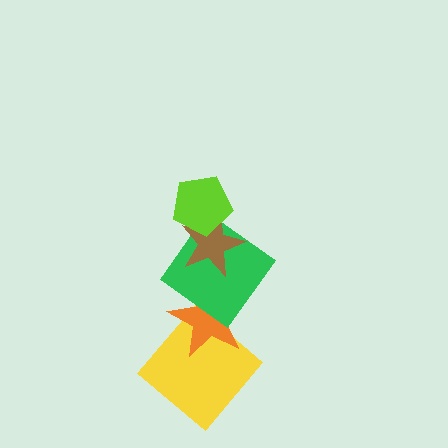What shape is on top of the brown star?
The lime pentagon is on top of the brown star.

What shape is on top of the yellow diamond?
The orange star is on top of the yellow diamond.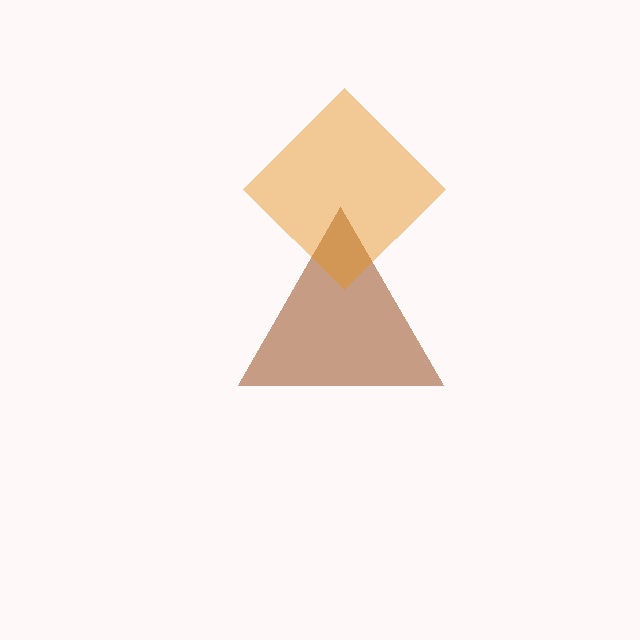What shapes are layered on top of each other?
The layered shapes are: a brown triangle, an orange diamond.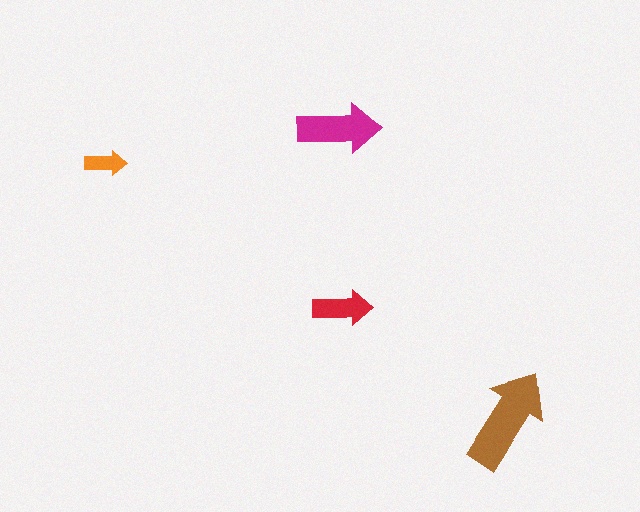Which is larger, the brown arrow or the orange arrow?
The brown one.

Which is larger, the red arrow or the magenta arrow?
The magenta one.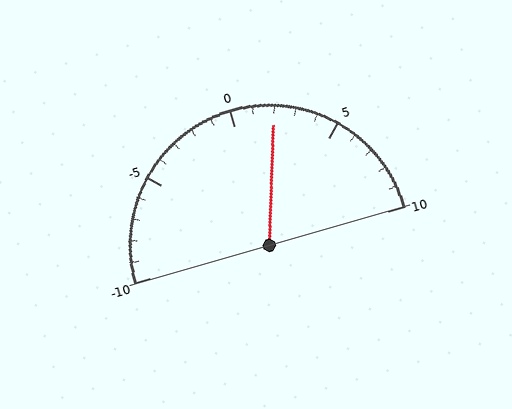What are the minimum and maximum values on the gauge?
The gauge ranges from -10 to 10.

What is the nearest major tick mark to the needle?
The nearest major tick mark is 0.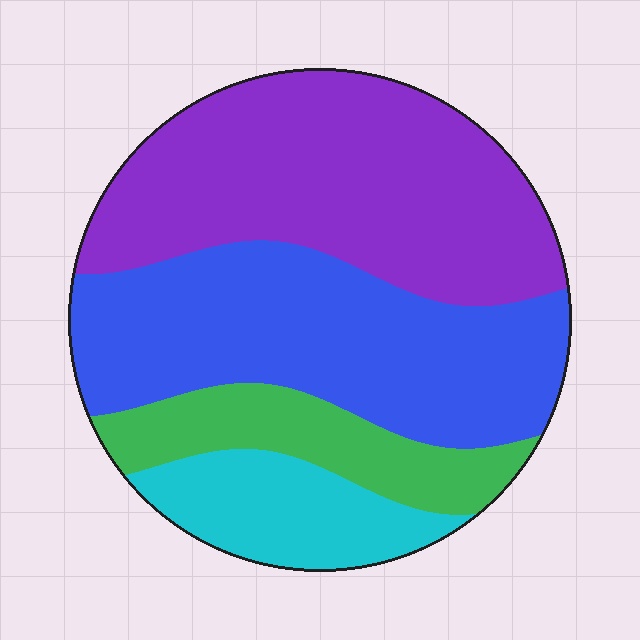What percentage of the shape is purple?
Purple covers around 40% of the shape.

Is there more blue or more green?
Blue.